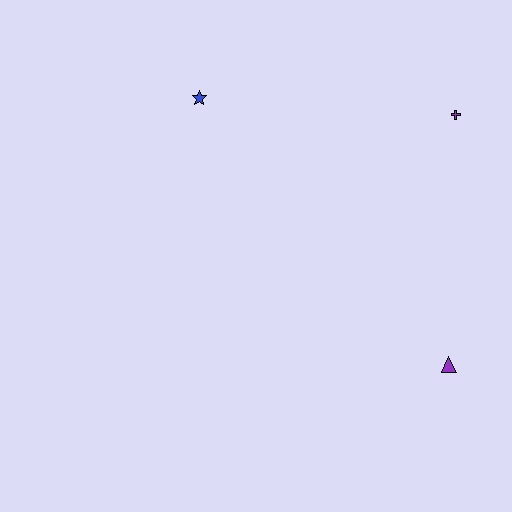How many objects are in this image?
There are 3 objects.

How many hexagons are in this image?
There are no hexagons.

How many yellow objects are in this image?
There are no yellow objects.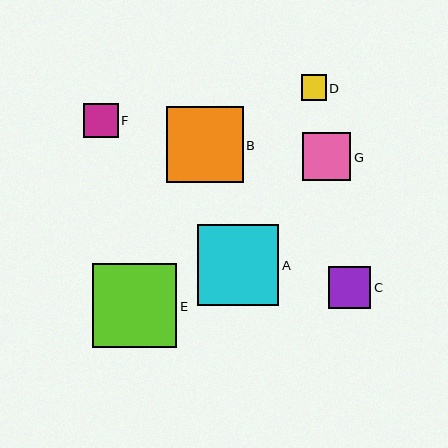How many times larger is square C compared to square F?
Square C is approximately 1.2 times the size of square F.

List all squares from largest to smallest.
From largest to smallest: E, A, B, G, C, F, D.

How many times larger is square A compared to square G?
Square A is approximately 1.7 times the size of square G.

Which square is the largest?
Square E is the largest with a size of approximately 84 pixels.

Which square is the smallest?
Square D is the smallest with a size of approximately 25 pixels.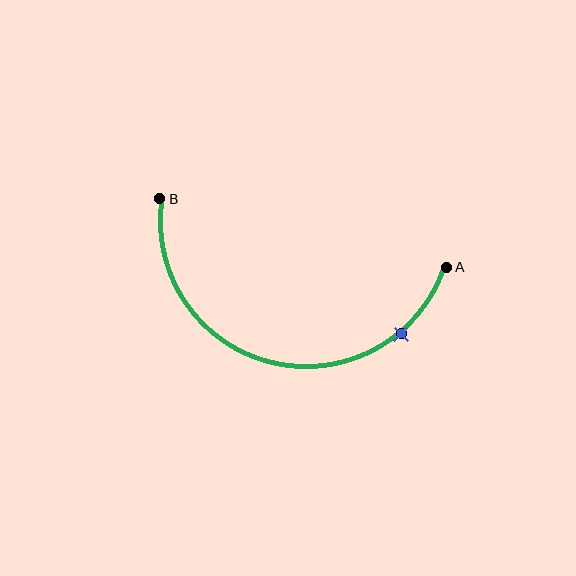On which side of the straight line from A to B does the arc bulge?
The arc bulges below the straight line connecting A and B.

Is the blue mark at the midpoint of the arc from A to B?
No. The blue mark lies on the arc but is closer to endpoint A. The arc midpoint would be at the point on the curve equidistant along the arc from both A and B.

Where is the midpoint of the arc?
The arc midpoint is the point on the curve farthest from the straight line joining A and B. It sits below that line.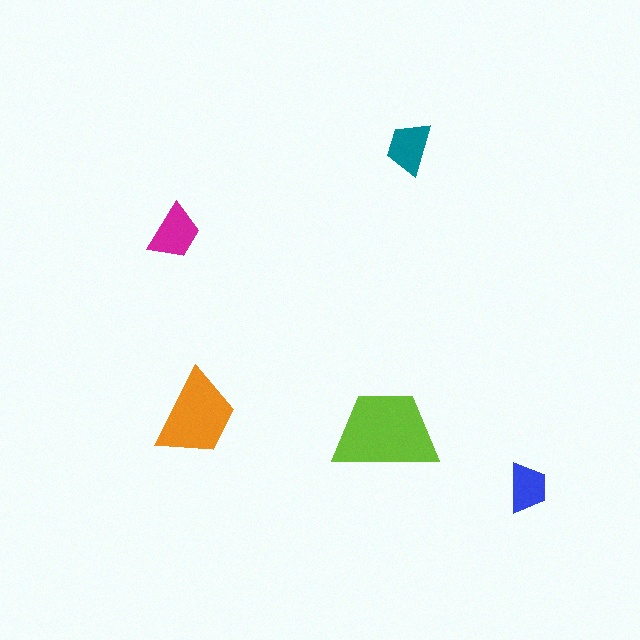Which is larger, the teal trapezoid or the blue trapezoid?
The teal one.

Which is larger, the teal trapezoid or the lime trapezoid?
The lime one.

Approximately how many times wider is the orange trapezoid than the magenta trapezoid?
About 1.5 times wider.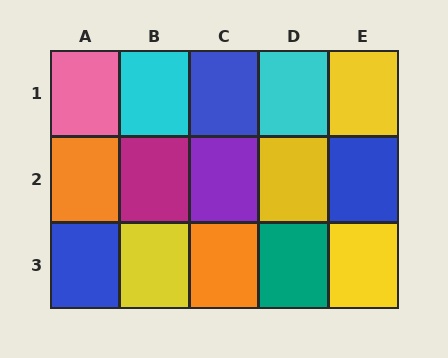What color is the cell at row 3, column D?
Teal.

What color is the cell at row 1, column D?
Cyan.